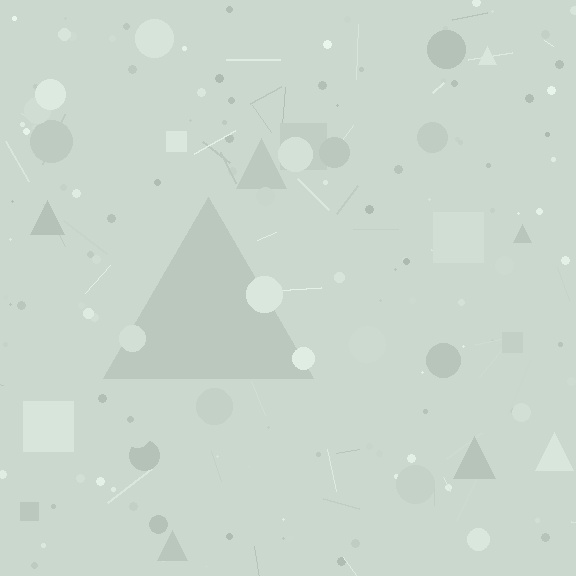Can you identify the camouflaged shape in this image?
The camouflaged shape is a triangle.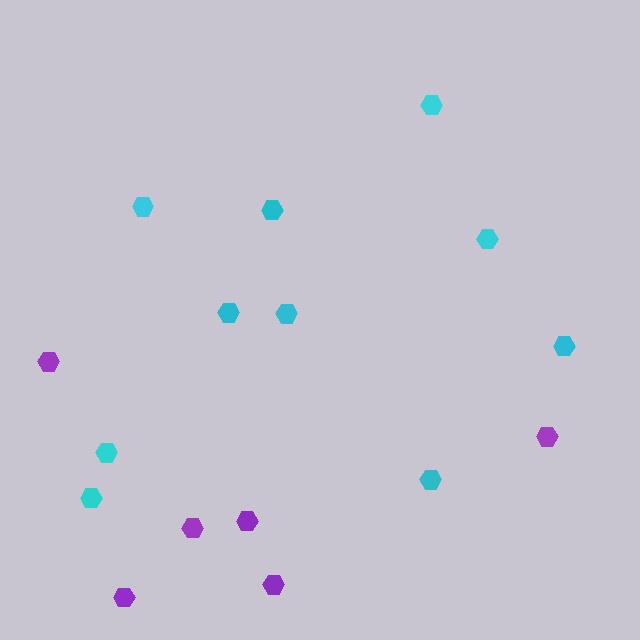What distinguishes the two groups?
There are 2 groups: one group of purple hexagons (6) and one group of cyan hexagons (10).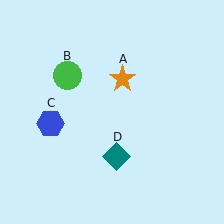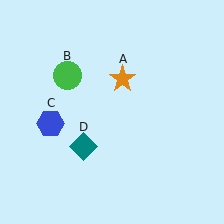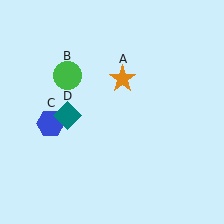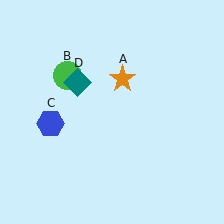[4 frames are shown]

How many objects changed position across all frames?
1 object changed position: teal diamond (object D).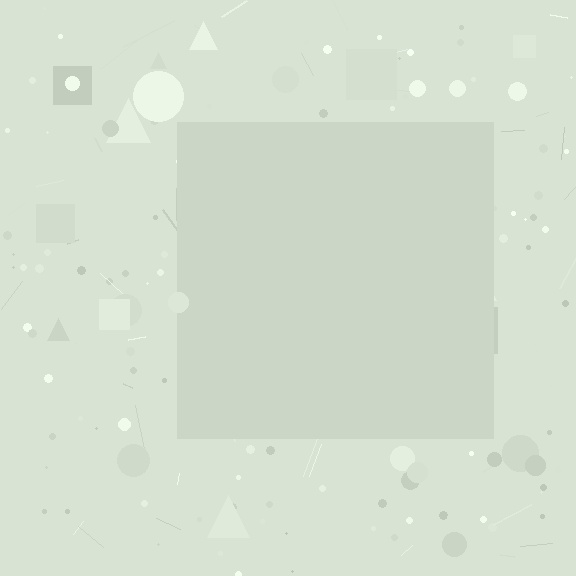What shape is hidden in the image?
A square is hidden in the image.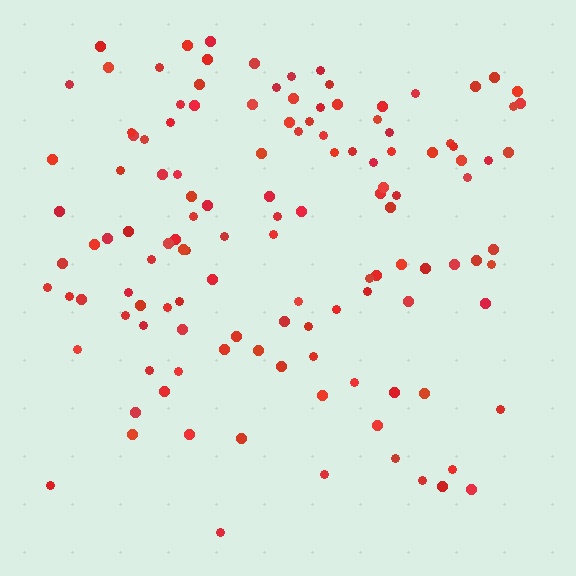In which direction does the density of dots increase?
From bottom to top, with the top side densest.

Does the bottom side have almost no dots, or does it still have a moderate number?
Still a moderate number, just noticeably fewer than the top.